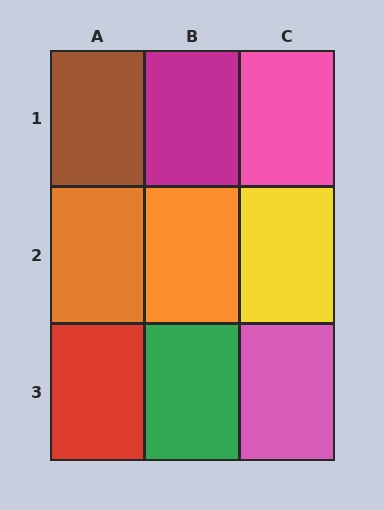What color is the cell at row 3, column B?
Green.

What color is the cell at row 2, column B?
Orange.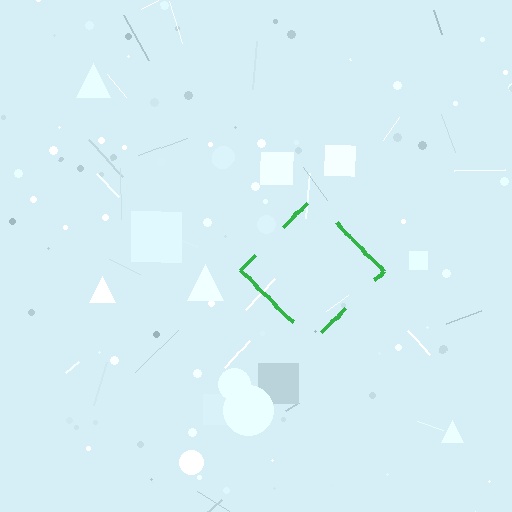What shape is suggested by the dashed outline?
The dashed outline suggests a diamond.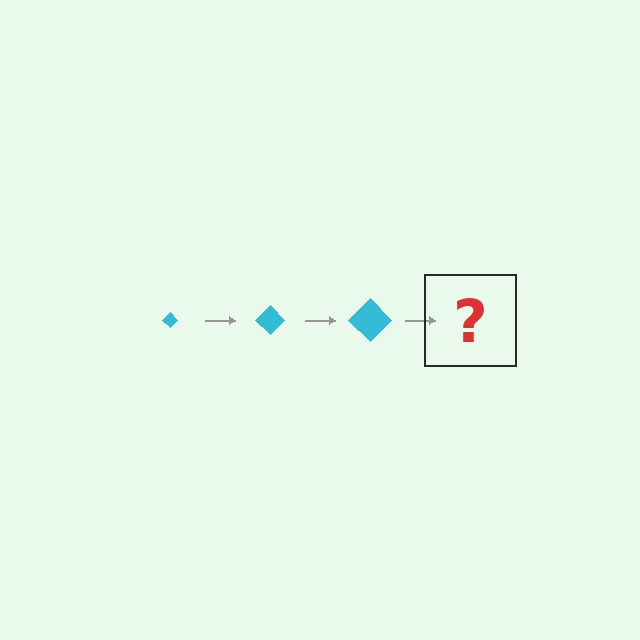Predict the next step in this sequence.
The next step is a cyan diamond, larger than the previous one.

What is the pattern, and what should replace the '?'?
The pattern is that the diamond gets progressively larger each step. The '?' should be a cyan diamond, larger than the previous one.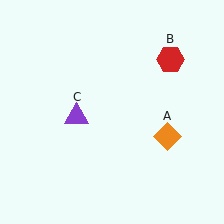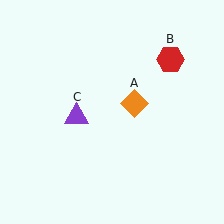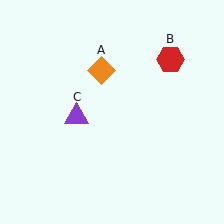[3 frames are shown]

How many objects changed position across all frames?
1 object changed position: orange diamond (object A).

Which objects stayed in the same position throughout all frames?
Red hexagon (object B) and purple triangle (object C) remained stationary.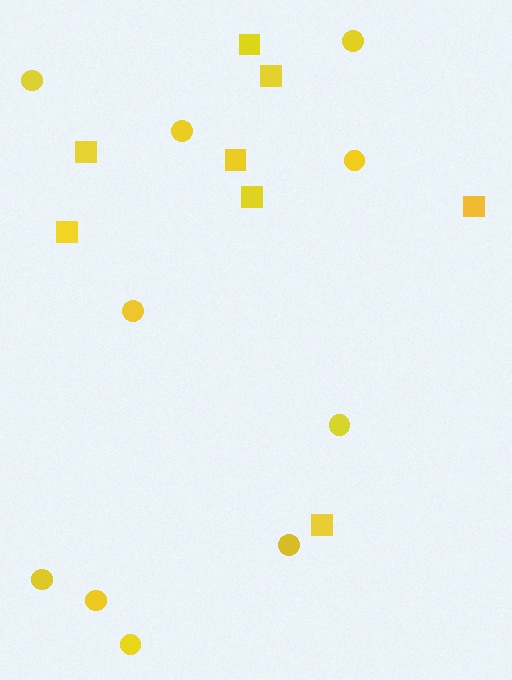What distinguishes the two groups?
There are 2 groups: one group of squares (8) and one group of circles (10).